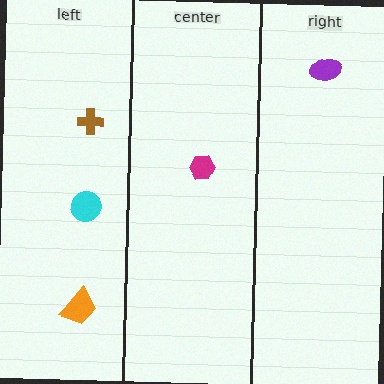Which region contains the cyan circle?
The left region.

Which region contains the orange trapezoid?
The left region.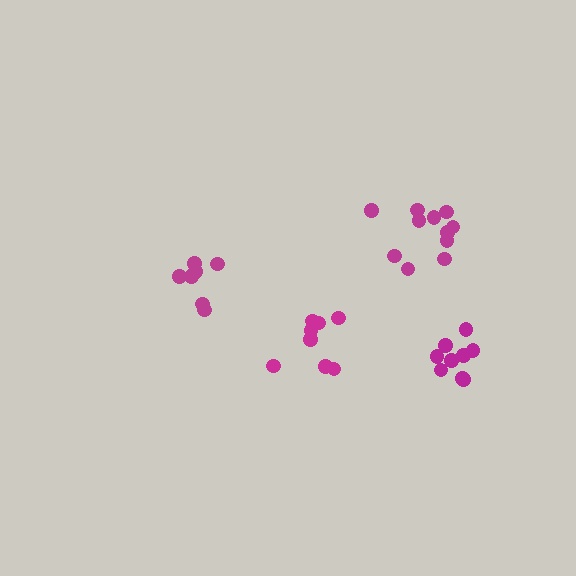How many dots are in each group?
Group 1: 7 dots, Group 2: 9 dots, Group 3: 8 dots, Group 4: 11 dots (35 total).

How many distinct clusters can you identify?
There are 4 distinct clusters.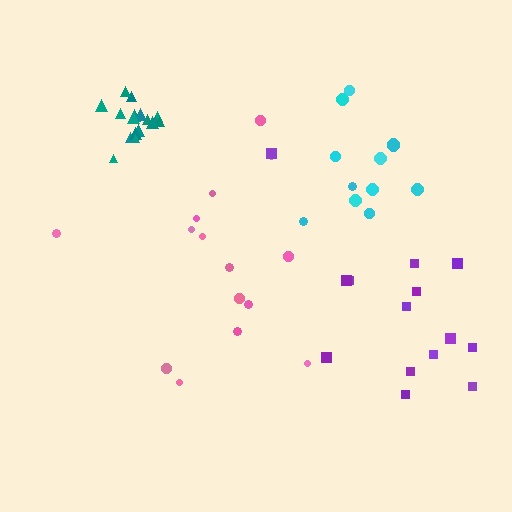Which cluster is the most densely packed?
Teal.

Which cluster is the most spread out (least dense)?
Purple.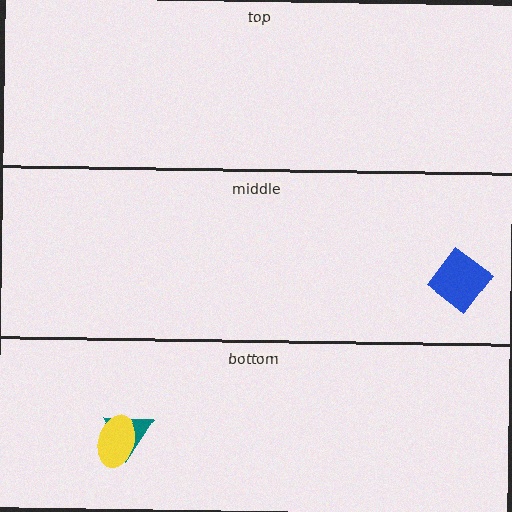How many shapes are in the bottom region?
2.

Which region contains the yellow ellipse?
The bottom region.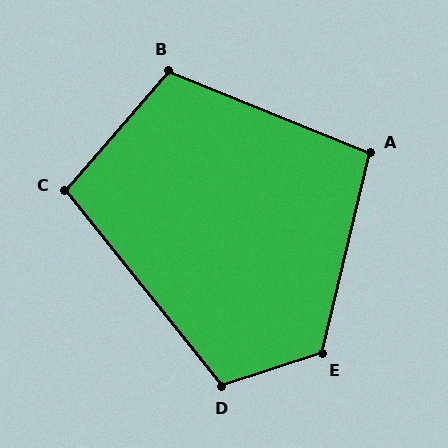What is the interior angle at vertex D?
Approximately 111 degrees (obtuse).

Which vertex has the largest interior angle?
E, at approximately 122 degrees.